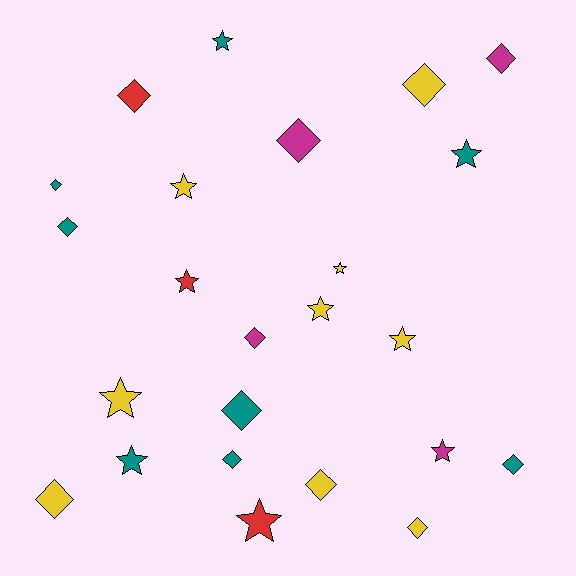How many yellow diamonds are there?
There are 4 yellow diamonds.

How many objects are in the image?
There are 24 objects.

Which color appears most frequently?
Yellow, with 9 objects.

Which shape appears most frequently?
Diamond, with 13 objects.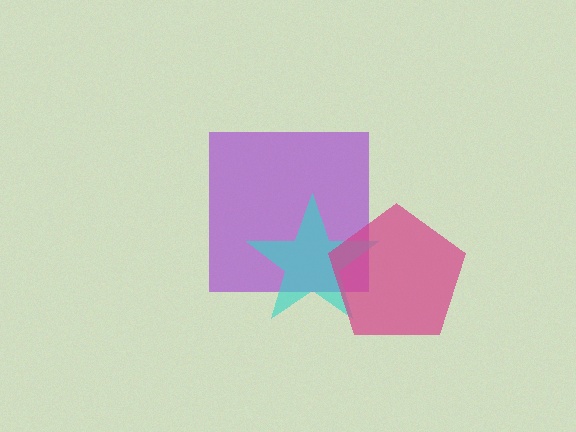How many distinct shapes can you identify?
There are 3 distinct shapes: a purple square, a cyan star, a magenta pentagon.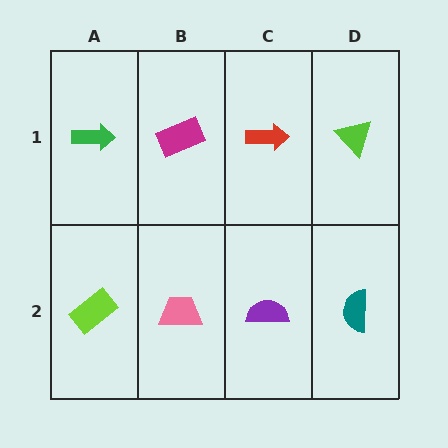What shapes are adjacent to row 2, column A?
A green arrow (row 1, column A), a pink trapezoid (row 2, column B).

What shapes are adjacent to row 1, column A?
A lime rectangle (row 2, column A), a magenta rectangle (row 1, column B).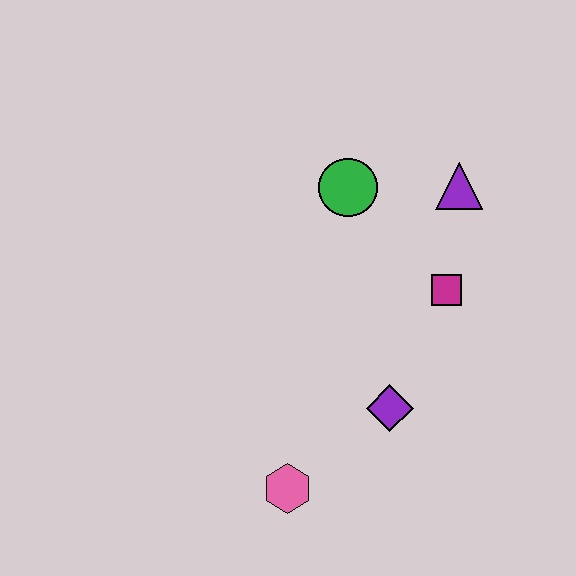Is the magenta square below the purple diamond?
No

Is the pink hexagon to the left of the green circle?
Yes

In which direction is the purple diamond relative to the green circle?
The purple diamond is below the green circle.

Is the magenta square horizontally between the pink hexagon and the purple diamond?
No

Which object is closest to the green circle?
The purple triangle is closest to the green circle.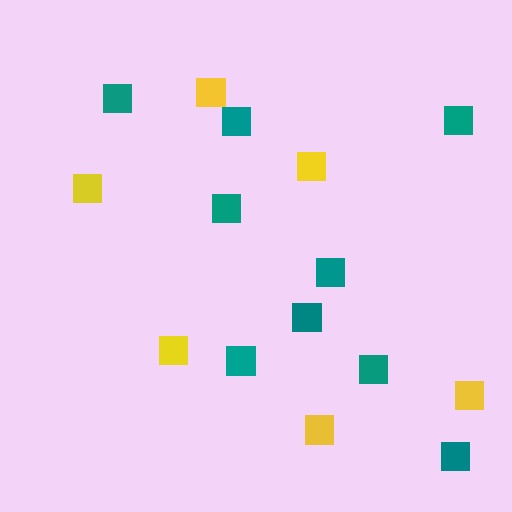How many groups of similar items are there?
There are 2 groups: one group of yellow squares (6) and one group of teal squares (9).